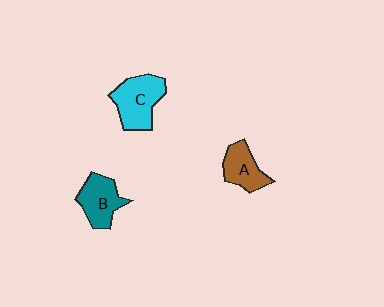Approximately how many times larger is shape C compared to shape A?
Approximately 1.4 times.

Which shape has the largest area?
Shape C (cyan).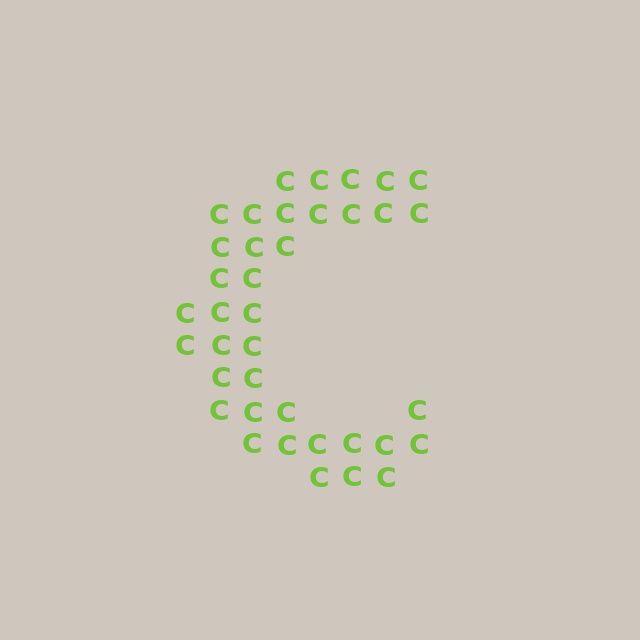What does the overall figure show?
The overall figure shows the letter C.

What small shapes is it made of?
It is made of small letter C's.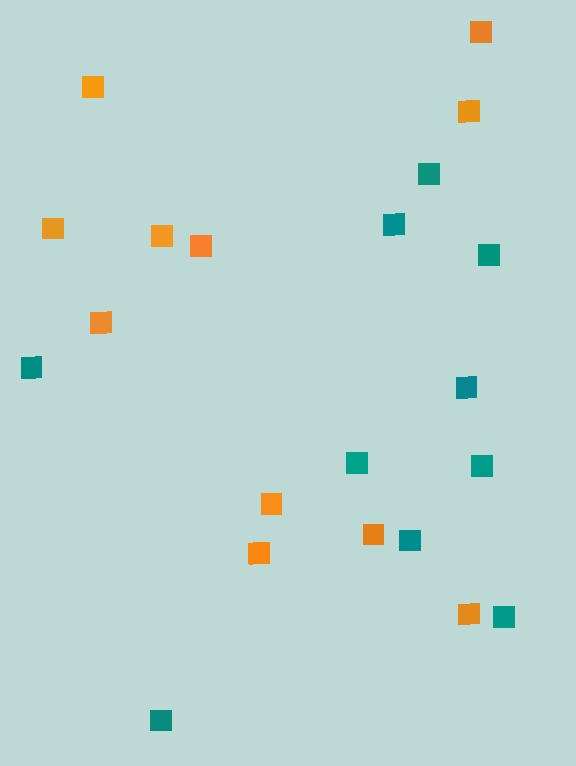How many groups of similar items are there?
There are 2 groups: one group of orange squares (11) and one group of teal squares (10).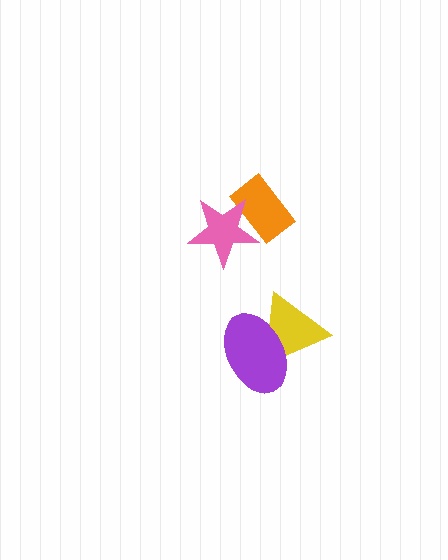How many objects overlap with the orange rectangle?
1 object overlaps with the orange rectangle.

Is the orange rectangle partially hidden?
Yes, it is partially covered by another shape.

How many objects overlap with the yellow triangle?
1 object overlaps with the yellow triangle.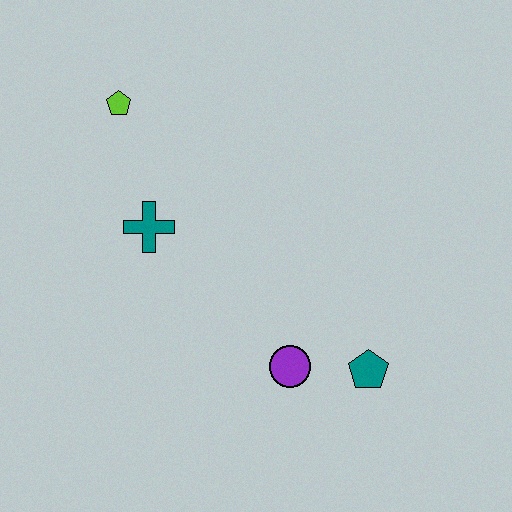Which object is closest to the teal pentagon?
The purple circle is closest to the teal pentagon.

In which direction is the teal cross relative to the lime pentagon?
The teal cross is below the lime pentagon.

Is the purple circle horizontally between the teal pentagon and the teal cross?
Yes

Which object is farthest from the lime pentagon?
The teal pentagon is farthest from the lime pentagon.